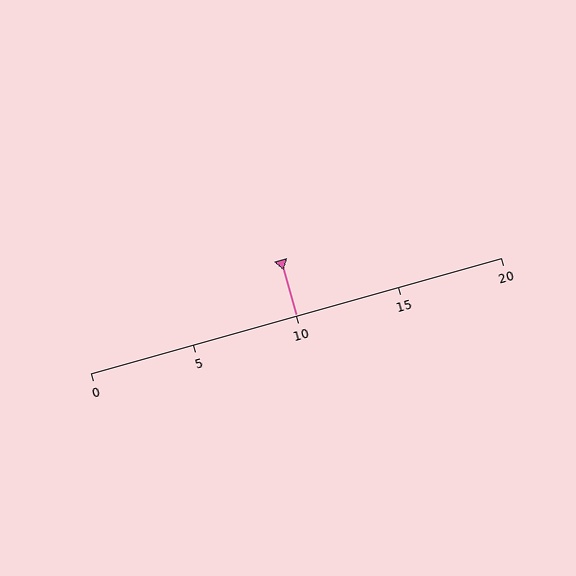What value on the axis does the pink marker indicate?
The marker indicates approximately 10.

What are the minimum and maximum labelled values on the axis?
The axis runs from 0 to 20.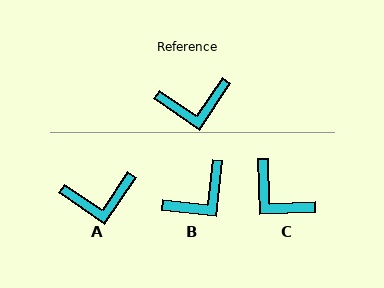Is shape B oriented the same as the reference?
No, it is off by about 28 degrees.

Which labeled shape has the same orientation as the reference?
A.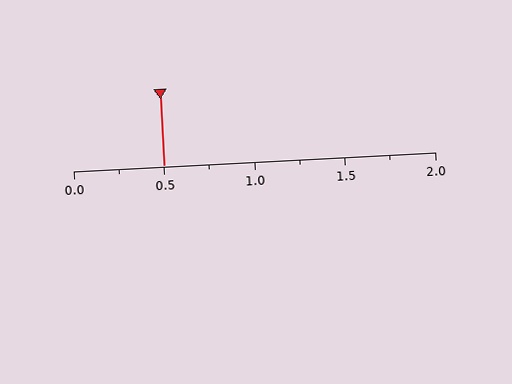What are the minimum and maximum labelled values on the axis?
The axis runs from 0.0 to 2.0.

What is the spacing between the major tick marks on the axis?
The major ticks are spaced 0.5 apart.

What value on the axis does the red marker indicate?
The marker indicates approximately 0.5.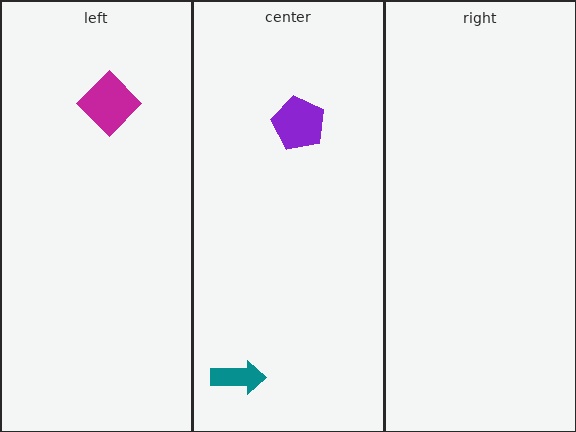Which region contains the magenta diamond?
The left region.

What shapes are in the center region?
The purple pentagon, the teal arrow.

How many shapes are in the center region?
2.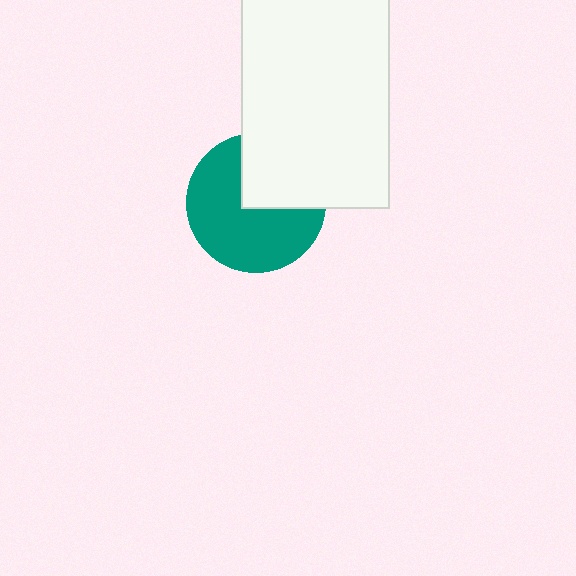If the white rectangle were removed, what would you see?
You would see the complete teal circle.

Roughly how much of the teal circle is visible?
About half of it is visible (roughly 65%).